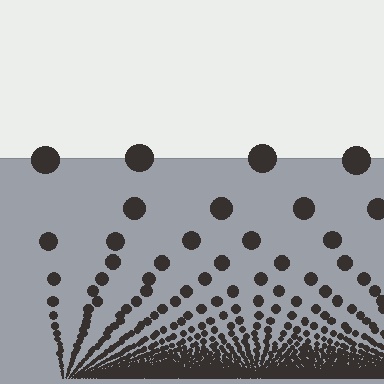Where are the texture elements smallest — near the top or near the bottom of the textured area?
Near the bottom.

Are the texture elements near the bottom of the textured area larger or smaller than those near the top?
Smaller. The gradient is inverted — elements near the bottom are smaller and denser.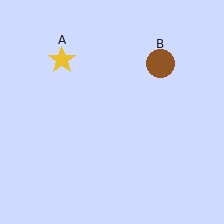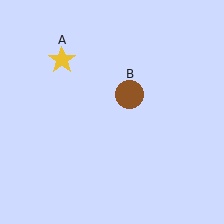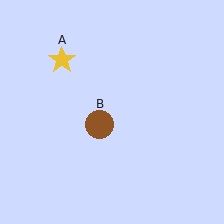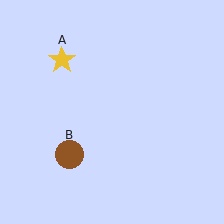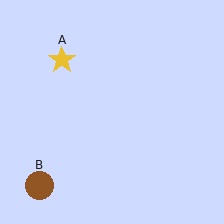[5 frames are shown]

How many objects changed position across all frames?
1 object changed position: brown circle (object B).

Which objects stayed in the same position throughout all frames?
Yellow star (object A) remained stationary.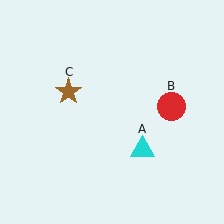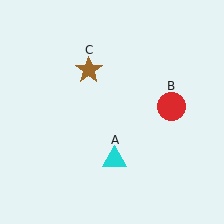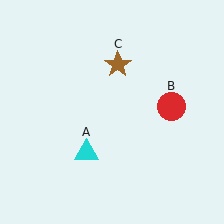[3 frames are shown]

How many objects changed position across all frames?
2 objects changed position: cyan triangle (object A), brown star (object C).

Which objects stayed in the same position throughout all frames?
Red circle (object B) remained stationary.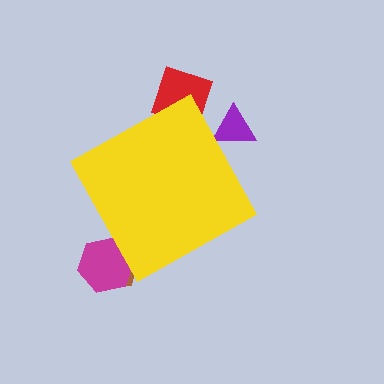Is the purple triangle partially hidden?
Yes, the purple triangle is partially hidden behind the yellow diamond.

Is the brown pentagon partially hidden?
Yes, the brown pentagon is partially hidden behind the yellow diamond.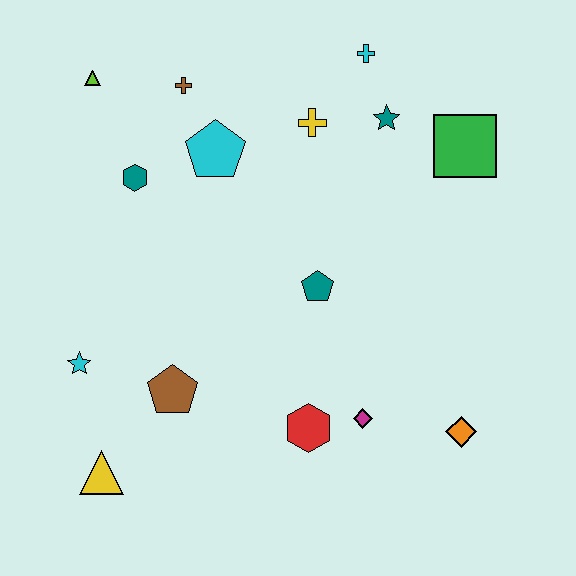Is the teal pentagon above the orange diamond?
Yes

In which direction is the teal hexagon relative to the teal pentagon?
The teal hexagon is to the left of the teal pentagon.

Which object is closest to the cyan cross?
The teal star is closest to the cyan cross.